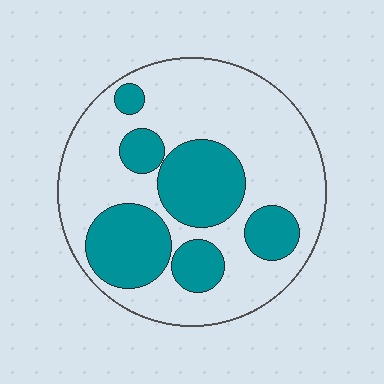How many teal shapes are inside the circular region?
6.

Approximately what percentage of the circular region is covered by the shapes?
Approximately 35%.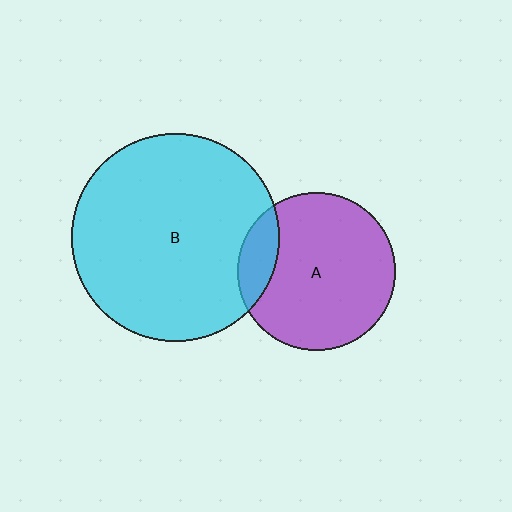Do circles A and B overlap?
Yes.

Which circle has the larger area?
Circle B (cyan).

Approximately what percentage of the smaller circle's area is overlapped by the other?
Approximately 15%.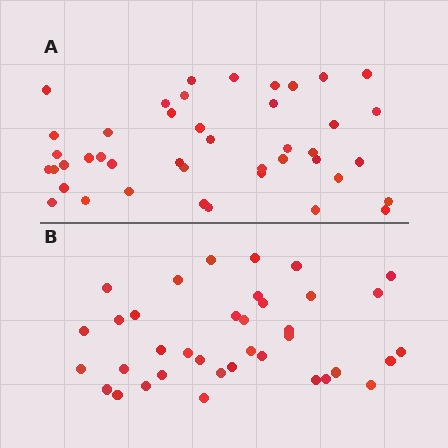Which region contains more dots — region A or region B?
Region A (the top region) has more dots.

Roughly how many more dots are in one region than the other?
Region A has about 6 more dots than region B.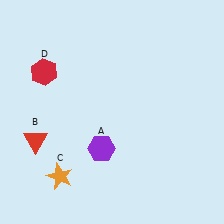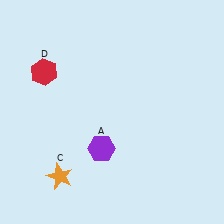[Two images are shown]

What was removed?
The red triangle (B) was removed in Image 2.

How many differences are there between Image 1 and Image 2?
There is 1 difference between the two images.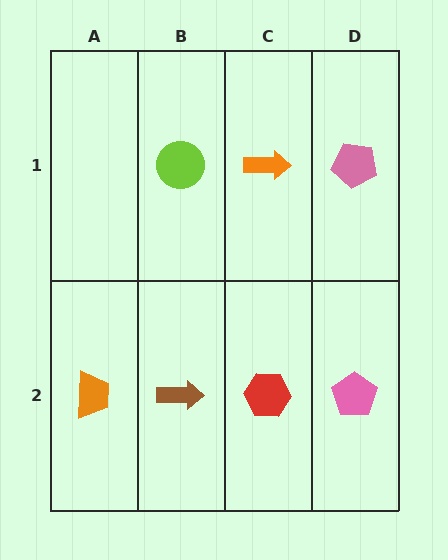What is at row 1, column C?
An orange arrow.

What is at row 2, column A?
An orange trapezoid.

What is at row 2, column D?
A pink pentagon.